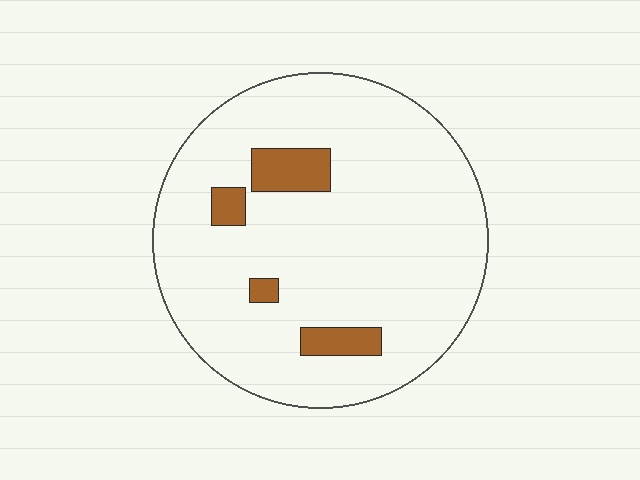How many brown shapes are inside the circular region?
4.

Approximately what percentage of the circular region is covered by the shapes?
Approximately 10%.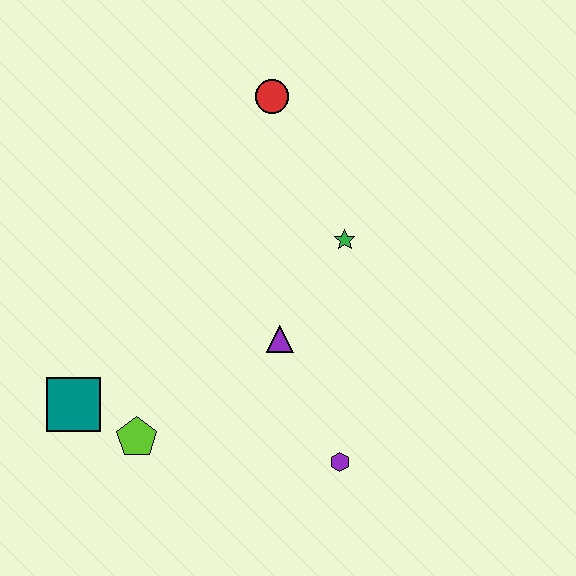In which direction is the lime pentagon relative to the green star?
The lime pentagon is to the left of the green star.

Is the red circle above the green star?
Yes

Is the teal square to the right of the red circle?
No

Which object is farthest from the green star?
The teal square is farthest from the green star.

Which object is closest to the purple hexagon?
The purple triangle is closest to the purple hexagon.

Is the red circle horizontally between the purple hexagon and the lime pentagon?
Yes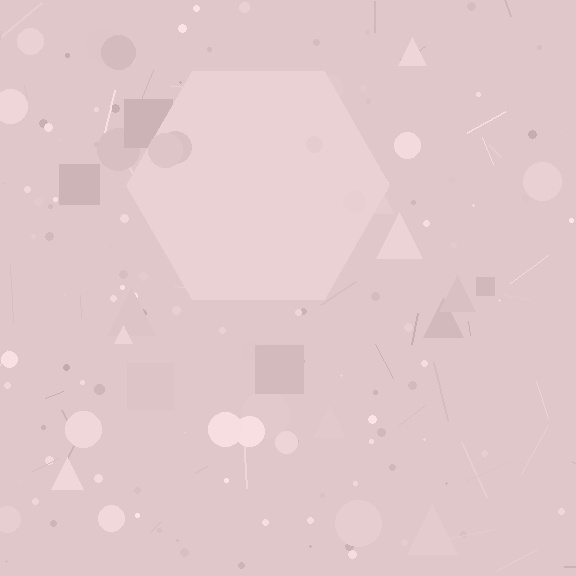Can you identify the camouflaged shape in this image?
The camouflaged shape is a hexagon.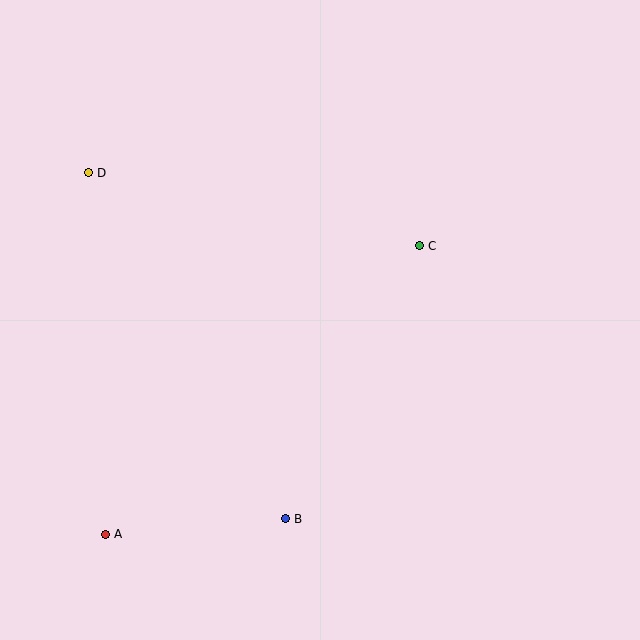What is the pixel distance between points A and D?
The distance between A and D is 362 pixels.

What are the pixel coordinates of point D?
Point D is at (89, 173).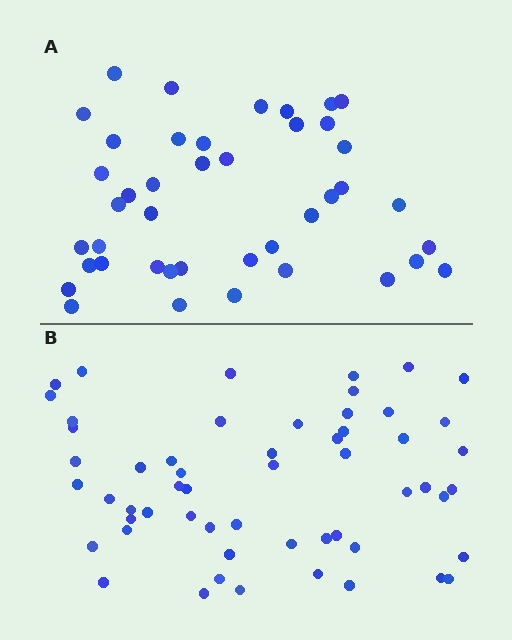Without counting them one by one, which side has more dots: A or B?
Region B (the bottom region) has more dots.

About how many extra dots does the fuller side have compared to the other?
Region B has approximately 15 more dots than region A.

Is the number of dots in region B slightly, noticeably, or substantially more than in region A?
Region B has noticeably more, but not dramatically so. The ratio is roughly 1.3 to 1.